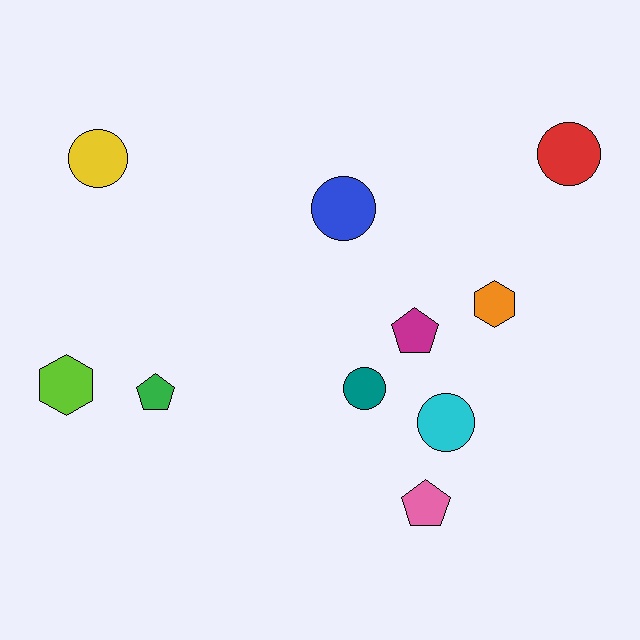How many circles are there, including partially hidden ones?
There are 5 circles.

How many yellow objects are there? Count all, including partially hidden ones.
There is 1 yellow object.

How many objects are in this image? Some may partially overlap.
There are 10 objects.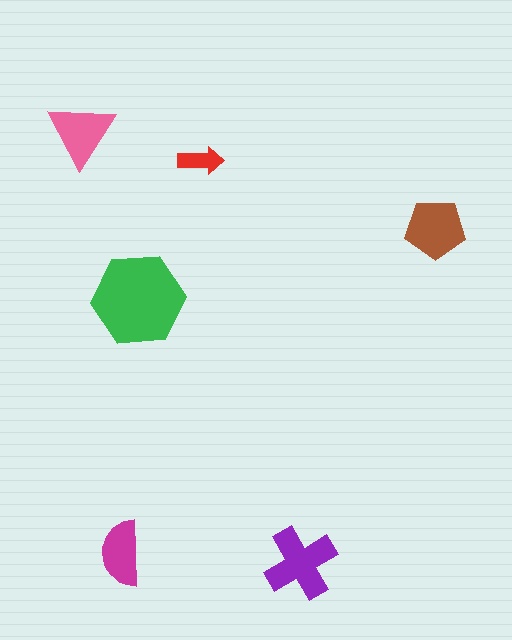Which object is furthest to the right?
The brown pentagon is rightmost.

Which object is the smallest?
The red arrow.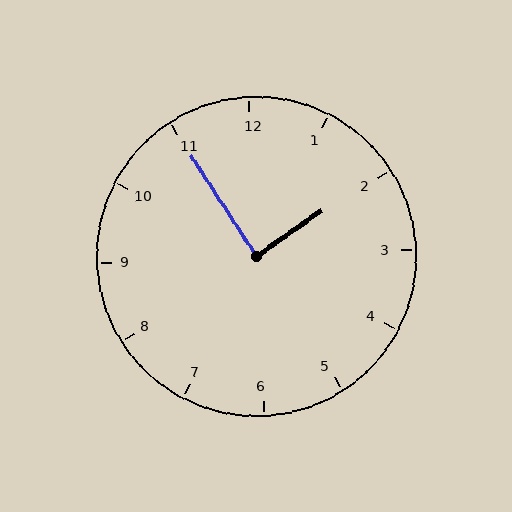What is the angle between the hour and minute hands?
Approximately 88 degrees.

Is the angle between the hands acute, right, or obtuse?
It is right.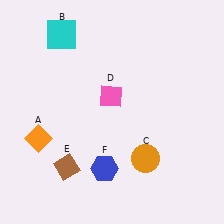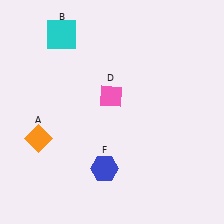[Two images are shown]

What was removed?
The brown diamond (E), the orange circle (C) were removed in Image 2.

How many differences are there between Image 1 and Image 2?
There are 2 differences between the two images.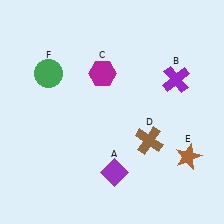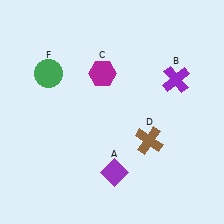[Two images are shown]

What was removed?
The brown star (E) was removed in Image 2.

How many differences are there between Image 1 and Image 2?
There is 1 difference between the two images.